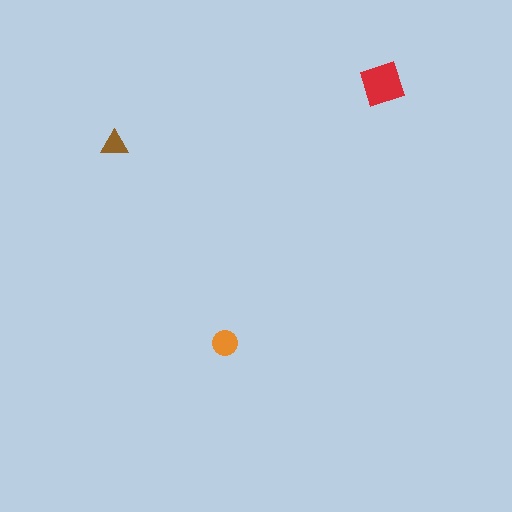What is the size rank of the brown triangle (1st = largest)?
3rd.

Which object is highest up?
The red diamond is topmost.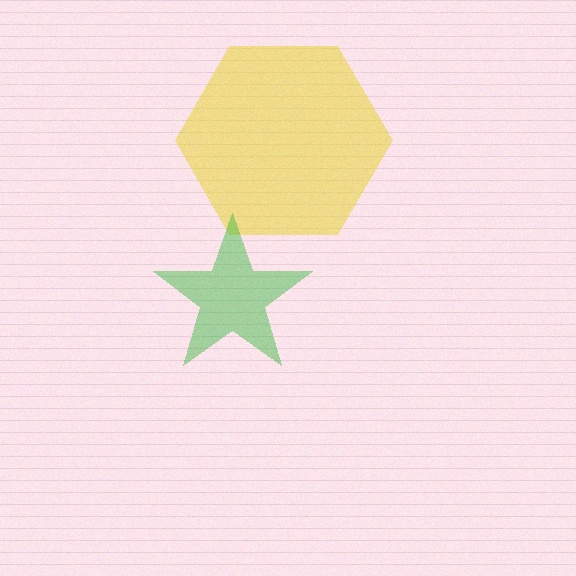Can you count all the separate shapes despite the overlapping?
Yes, there are 2 separate shapes.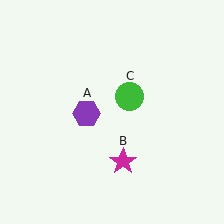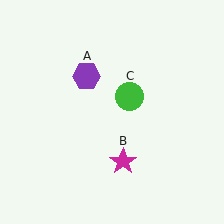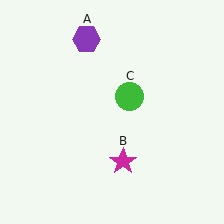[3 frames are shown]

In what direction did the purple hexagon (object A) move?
The purple hexagon (object A) moved up.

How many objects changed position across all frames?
1 object changed position: purple hexagon (object A).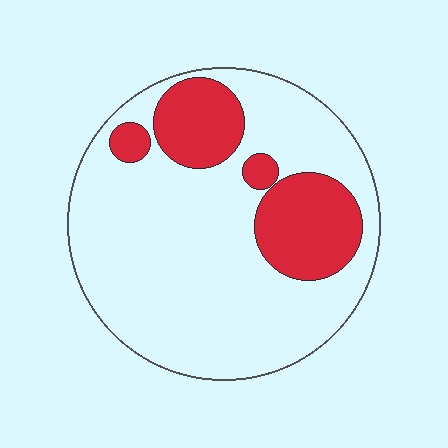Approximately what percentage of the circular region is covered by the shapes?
Approximately 25%.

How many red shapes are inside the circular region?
4.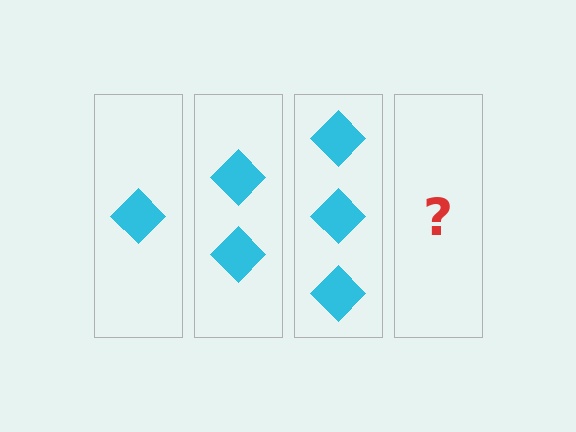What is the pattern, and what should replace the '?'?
The pattern is that each step adds one more diamond. The '?' should be 4 diamonds.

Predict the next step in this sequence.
The next step is 4 diamonds.